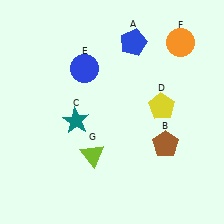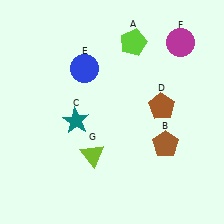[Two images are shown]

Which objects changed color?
A changed from blue to lime. D changed from yellow to brown. F changed from orange to magenta.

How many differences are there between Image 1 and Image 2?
There are 3 differences between the two images.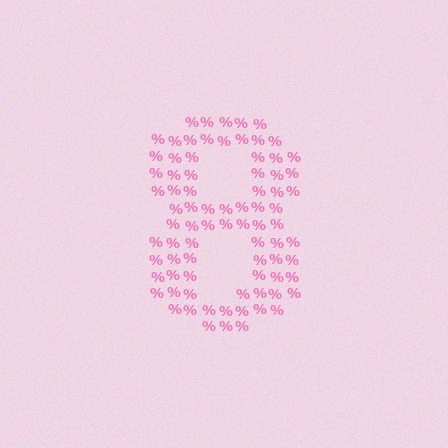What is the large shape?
The large shape is the digit 8.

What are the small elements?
The small elements are percent signs.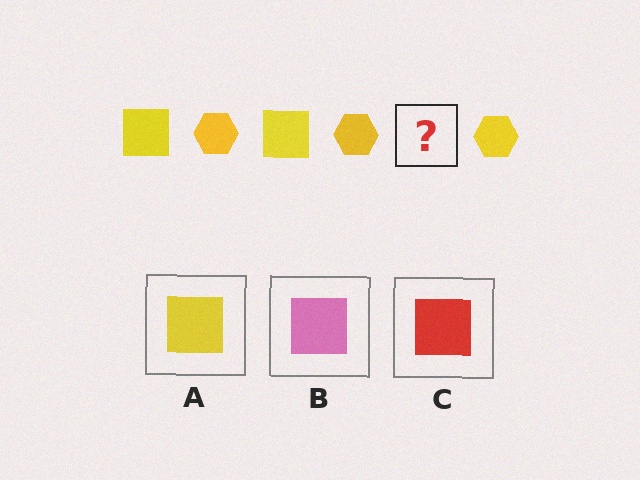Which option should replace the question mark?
Option A.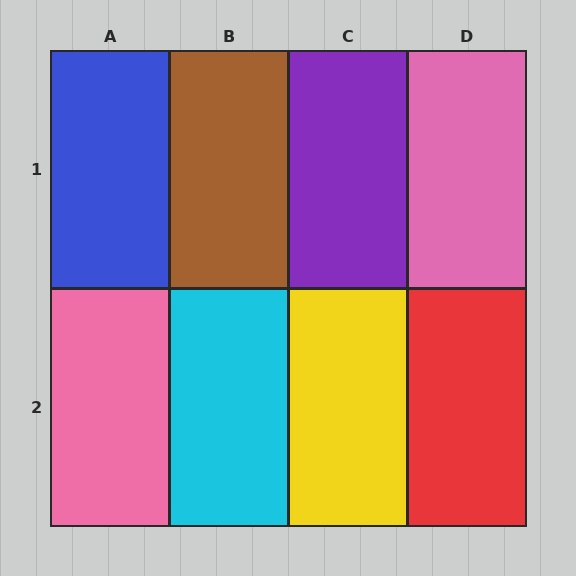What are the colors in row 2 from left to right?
Pink, cyan, yellow, red.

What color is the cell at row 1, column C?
Purple.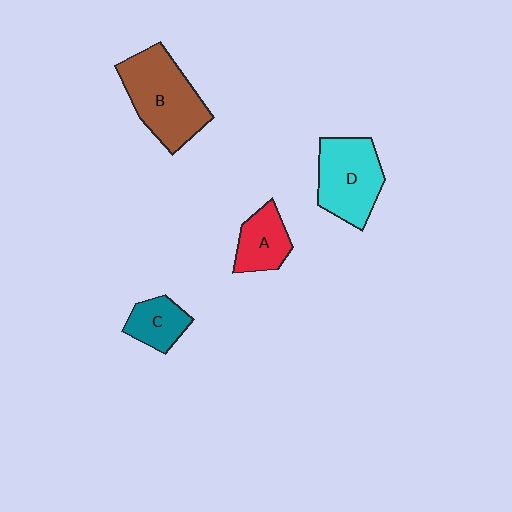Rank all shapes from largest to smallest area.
From largest to smallest: B (brown), D (cyan), A (red), C (teal).